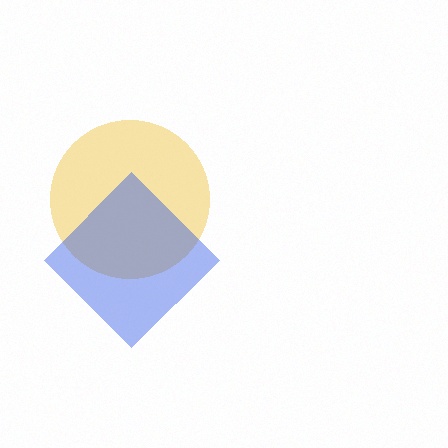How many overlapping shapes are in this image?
There are 2 overlapping shapes in the image.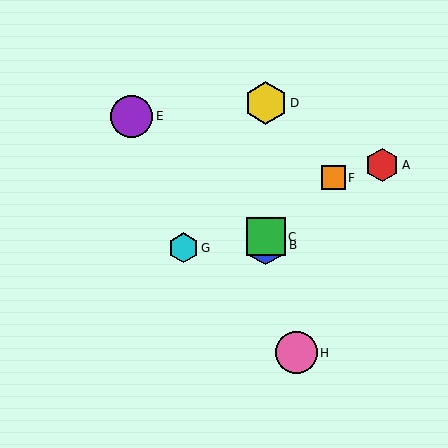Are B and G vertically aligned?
No, B is at x≈266 and G is at x≈183.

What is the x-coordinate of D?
Object D is at x≈266.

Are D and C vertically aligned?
Yes, both are at x≈266.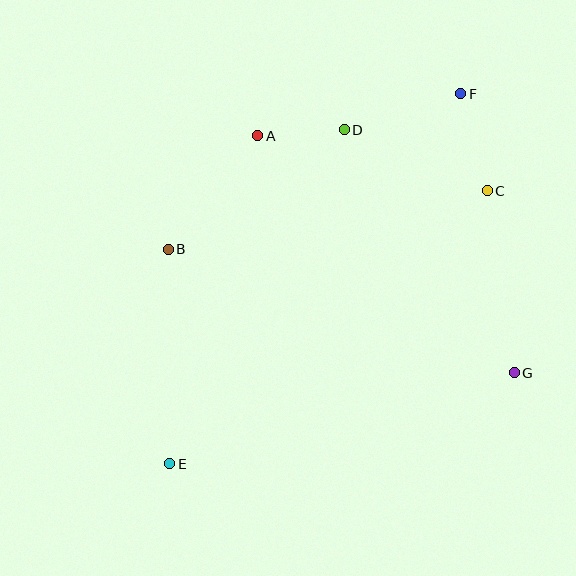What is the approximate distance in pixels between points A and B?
The distance between A and B is approximately 145 pixels.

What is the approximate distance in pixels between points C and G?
The distance between C and G is approximately 184 pixels.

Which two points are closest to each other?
Points A and D are closest to each other.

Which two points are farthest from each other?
Points E and F are farthest from each other.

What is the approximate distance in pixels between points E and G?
The distance between E and G is approximately 356 pixels.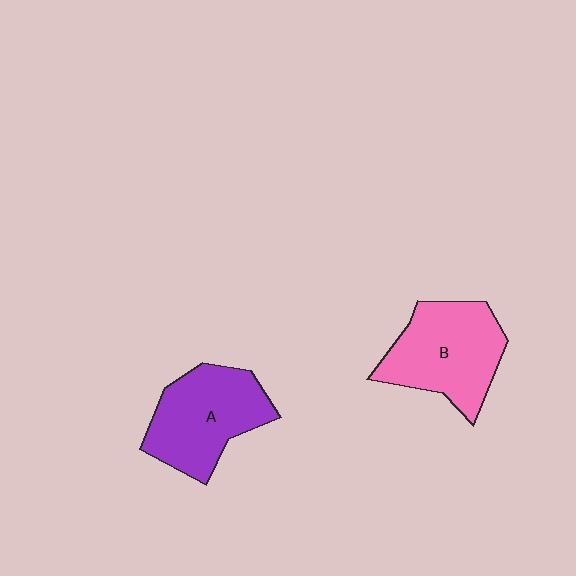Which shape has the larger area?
Shape B (pink).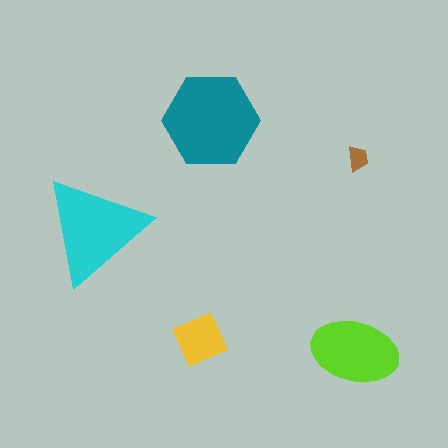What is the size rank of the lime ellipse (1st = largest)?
3rd.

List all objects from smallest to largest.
The brown trapezoid, the yellow square, the lime ellipse, the cyan triangle, the teal hexagon.